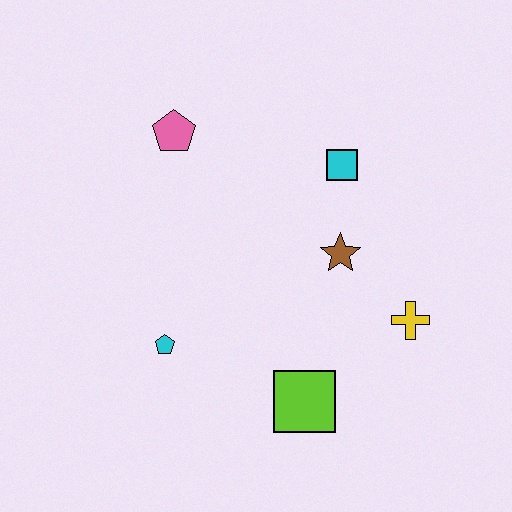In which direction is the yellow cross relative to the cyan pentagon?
The yellow cross is to the right of the cyan pentagon.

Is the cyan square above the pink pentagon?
No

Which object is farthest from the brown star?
The pink pentagon is farthest from the brown star.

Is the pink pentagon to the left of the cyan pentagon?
No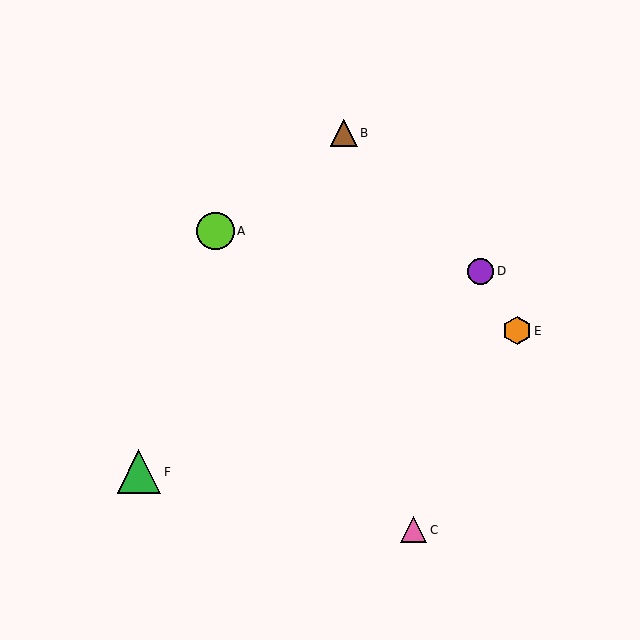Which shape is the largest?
The green triangle (labeled F) is the largest.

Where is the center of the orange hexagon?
The center of the orange hexagon is at (517, 331).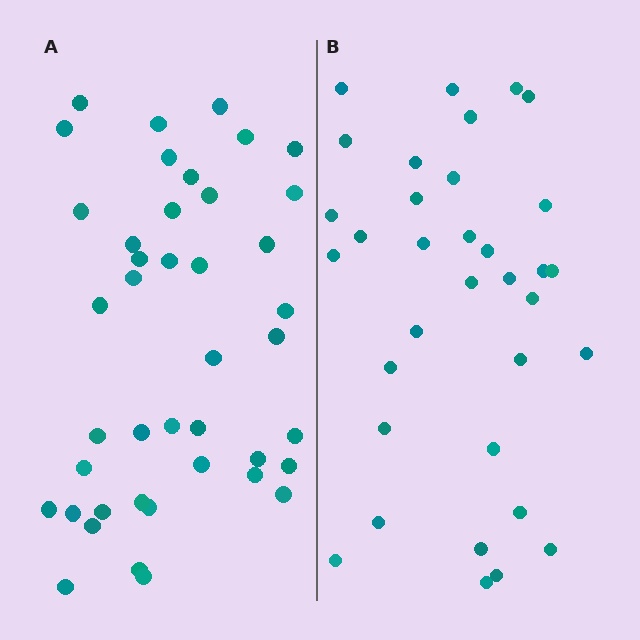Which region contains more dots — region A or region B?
Region A (the left region) has more dots.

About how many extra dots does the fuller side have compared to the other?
Region A has roughly 8 or so more dots than region B.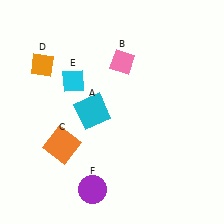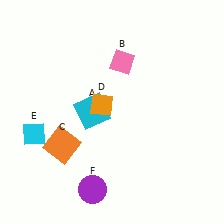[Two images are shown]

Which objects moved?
The objects that moved are: the orange diamond (D), the cyan diamond (E).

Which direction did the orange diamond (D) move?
The orange diamond (D) moved right.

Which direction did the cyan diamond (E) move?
The cyan diamond (E) moved down.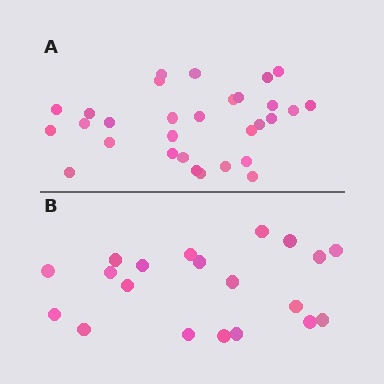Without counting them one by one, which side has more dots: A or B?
Region A (the top region) has more dots.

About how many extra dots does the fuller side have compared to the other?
Region A has roughly 10 or so more dots than region B.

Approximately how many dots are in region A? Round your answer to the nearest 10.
About 30 dots.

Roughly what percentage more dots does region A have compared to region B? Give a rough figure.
About 50% more.